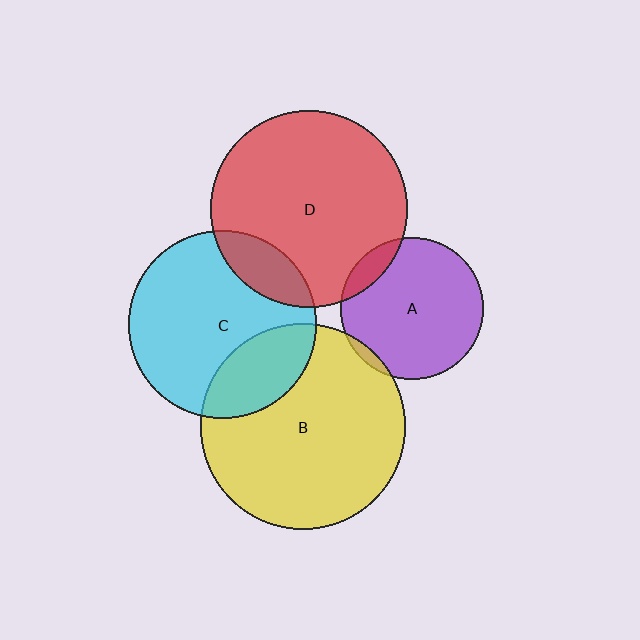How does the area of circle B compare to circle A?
Approximately 2.1 times.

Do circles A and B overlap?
Yes.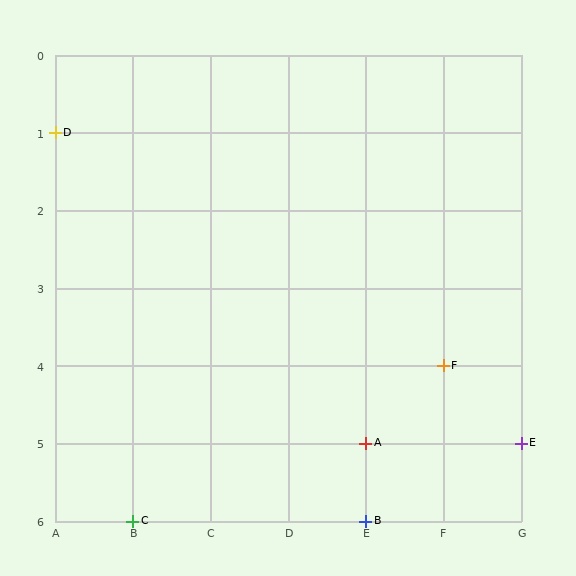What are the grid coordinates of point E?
Point E is at grid coordinates (G, 5).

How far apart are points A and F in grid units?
Points A and F are 1 column and 1 row apart (about 1.4 grid units diagonally).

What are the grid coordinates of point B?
Point B is at grid coordinates (E, 6).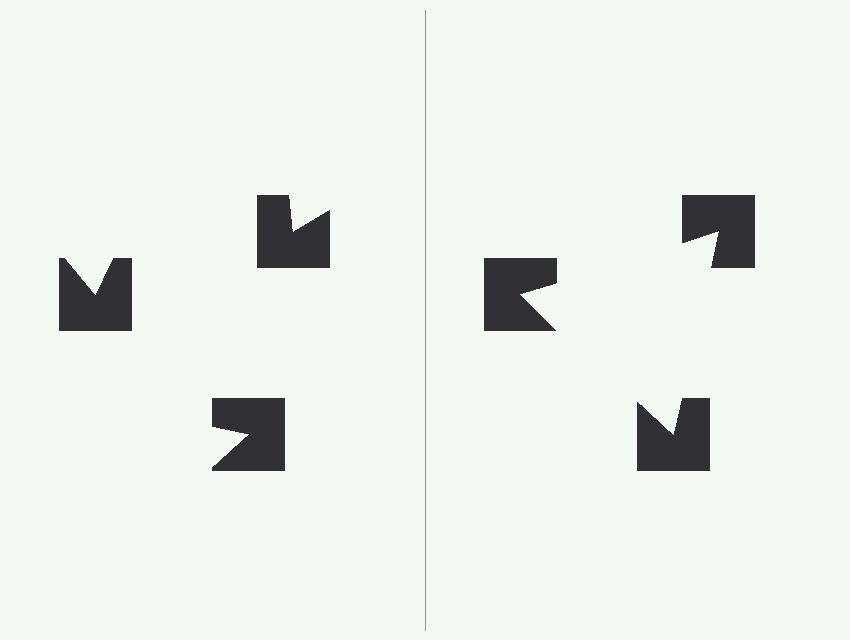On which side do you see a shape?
An illusory triangle appears on the right side. On the left side the wedge cuts are rotated, so no coherent shape forms.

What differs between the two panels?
The notched squares are positioned identically on both sides; only the wedge orientations differ. On the right they align to a triangle; on the left they are misaligned.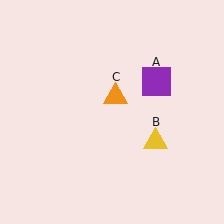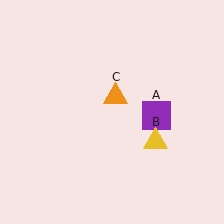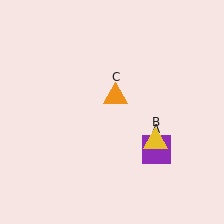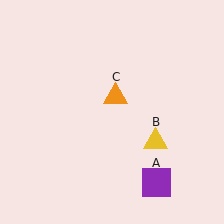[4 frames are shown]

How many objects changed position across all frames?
1 object changed position: purple square (object A).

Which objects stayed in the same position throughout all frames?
Yellow triangle (object B) and orange triangle (object C) remained stationary.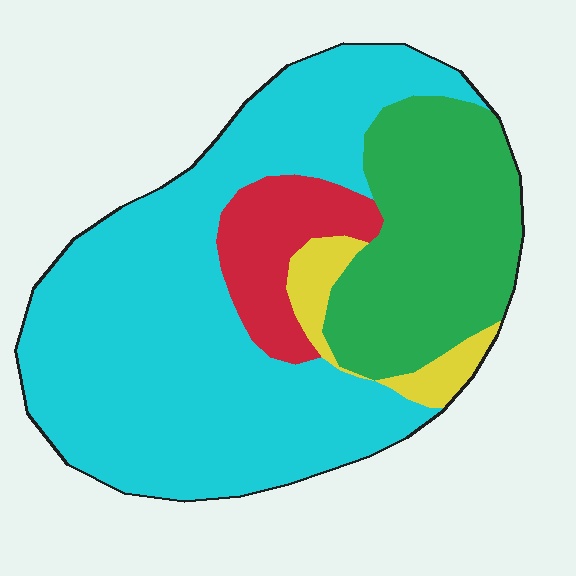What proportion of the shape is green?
Green takes up about one quarter (1/4) of the shape.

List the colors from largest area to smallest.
From largest to smallest: cyan, green, red, yellow.